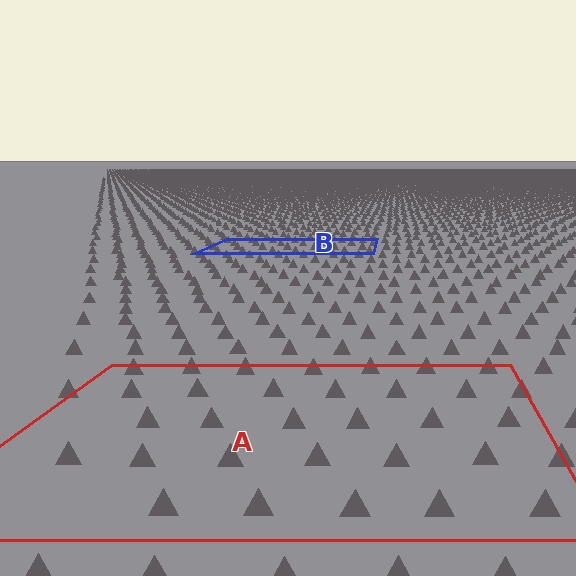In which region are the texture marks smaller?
The texture marks are smaller in region B, because it is farther away.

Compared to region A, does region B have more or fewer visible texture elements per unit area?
Region B has more texture elements per unit area — they are packed more densely because it is farther away.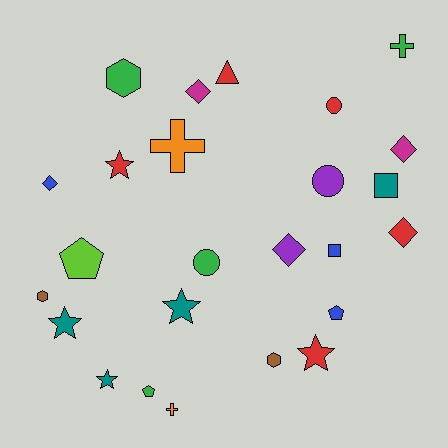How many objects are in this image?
There are 25 objects.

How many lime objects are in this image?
There is 1 lime object.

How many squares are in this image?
There are 2 squares.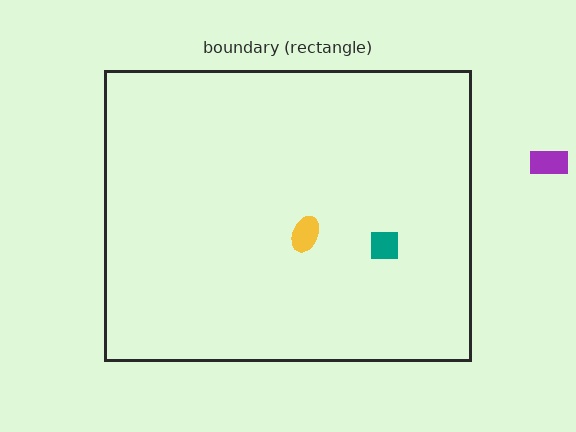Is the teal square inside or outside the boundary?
Inside.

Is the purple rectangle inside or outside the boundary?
Outside.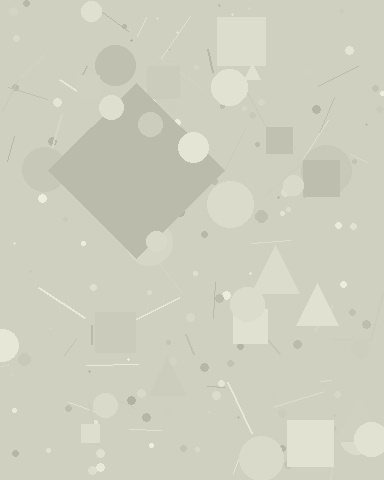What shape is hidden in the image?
A diamond is hidden in the image.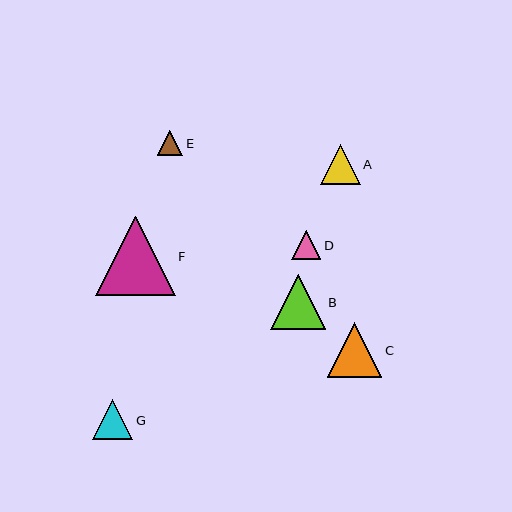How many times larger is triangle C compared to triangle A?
Triangle C is approximately 1.4 times the size of triangle A.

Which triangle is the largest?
Triangle F is the largest with a size of approximately 80 pixels.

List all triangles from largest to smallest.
From largest to smallest: F, B, C, G, A, D, E.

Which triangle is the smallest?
Triangle E is the smallest with a size of approximately 25 pixels.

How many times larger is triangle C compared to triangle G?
Triangle C is approximately 1.4 times the size of triangle G.